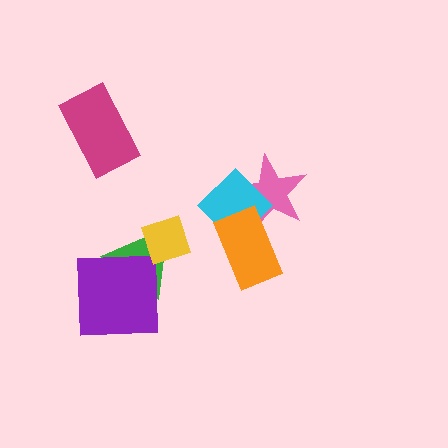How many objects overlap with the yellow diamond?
1 object overlaps with the yellow diamond.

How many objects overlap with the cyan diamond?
2 objects overlap with the cyan diamond.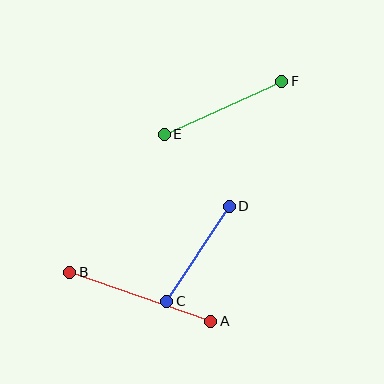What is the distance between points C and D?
The distance is approximately 113 pixels.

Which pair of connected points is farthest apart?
Points A and B are farthest apart.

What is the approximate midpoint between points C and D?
The midpoint is at approximately (198, 254) pixels.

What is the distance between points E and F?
The distance is approximately 129 pixels.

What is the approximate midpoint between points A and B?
The midpoint is at approximately (140, 297) pixels.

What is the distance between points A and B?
The distance is approximately 149 pixels.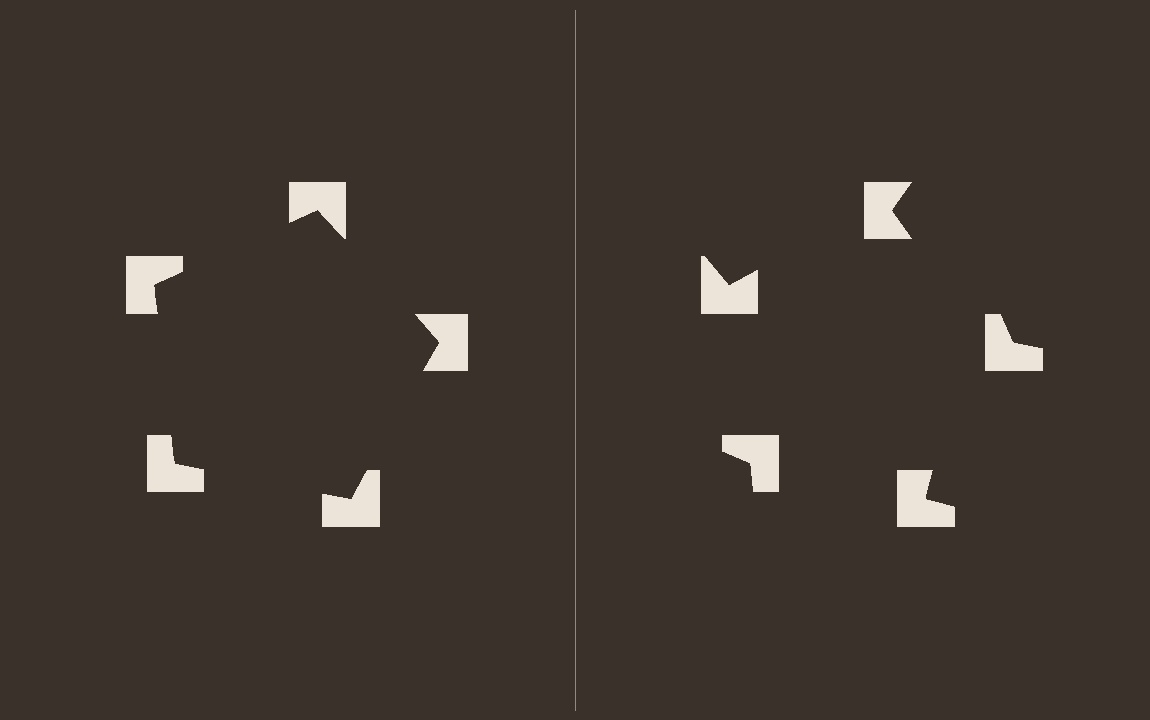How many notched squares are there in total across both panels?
10 — 5 on each side.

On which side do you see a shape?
An illusory pentagon appears on the left side. On the right side the wedge cuts are rotated, so no coherent shape forms.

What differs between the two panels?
The notched squares are positioned identically on both sides; only the wedge orientations differ. On the left they align to a pentagon; on the right they are misaligned.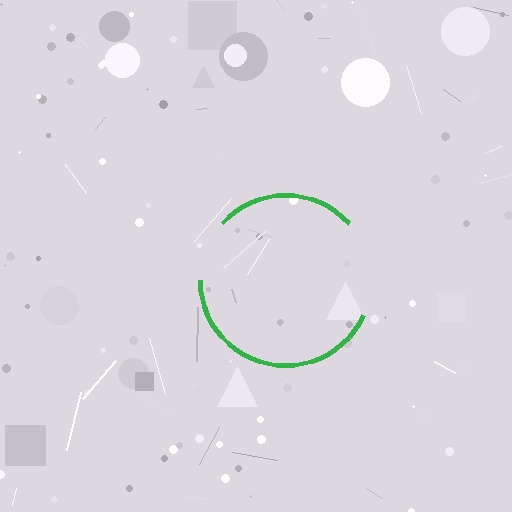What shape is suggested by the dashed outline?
The dashed outline suggests a circle.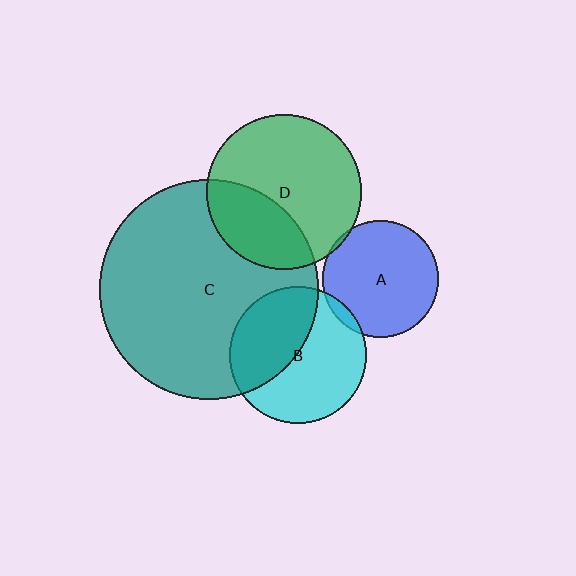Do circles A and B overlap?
Yes.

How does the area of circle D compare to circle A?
Approximately 1.8 times.